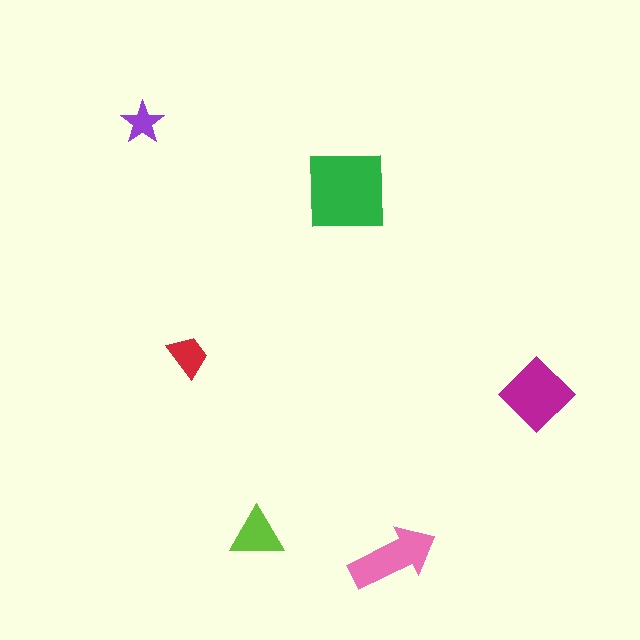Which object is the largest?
The green square.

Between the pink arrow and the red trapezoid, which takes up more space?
The pink arrow.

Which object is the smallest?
The purple star.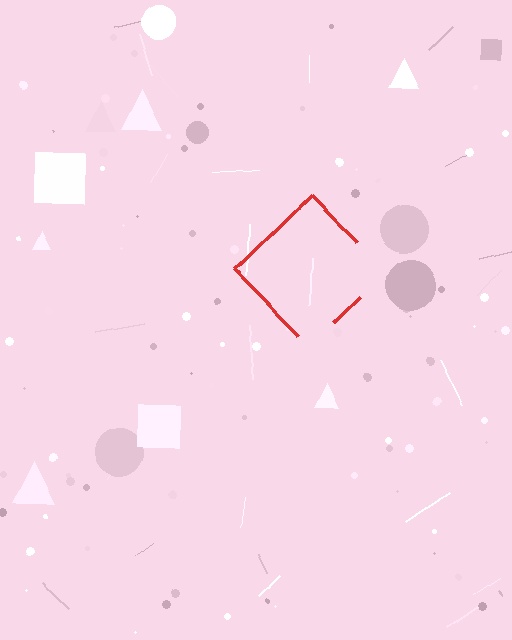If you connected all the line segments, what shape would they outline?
They would outline a diamond.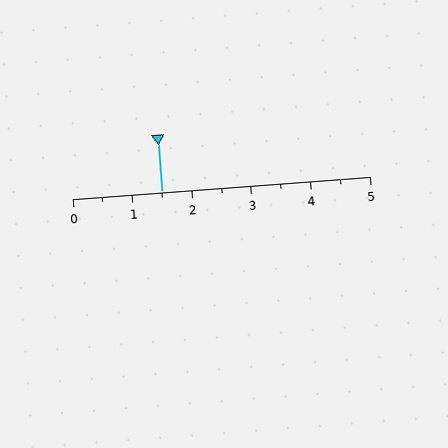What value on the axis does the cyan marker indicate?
The marker indicates approximately 1.5.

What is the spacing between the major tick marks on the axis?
The major ticks are spaced 1 apart.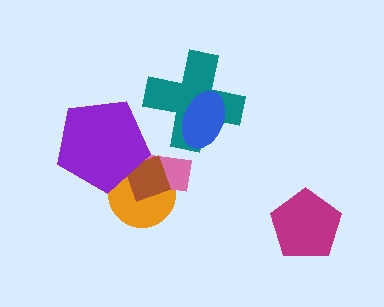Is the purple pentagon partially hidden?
No, no other shape covers it.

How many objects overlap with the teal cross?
1 object overlaps with the teal cross.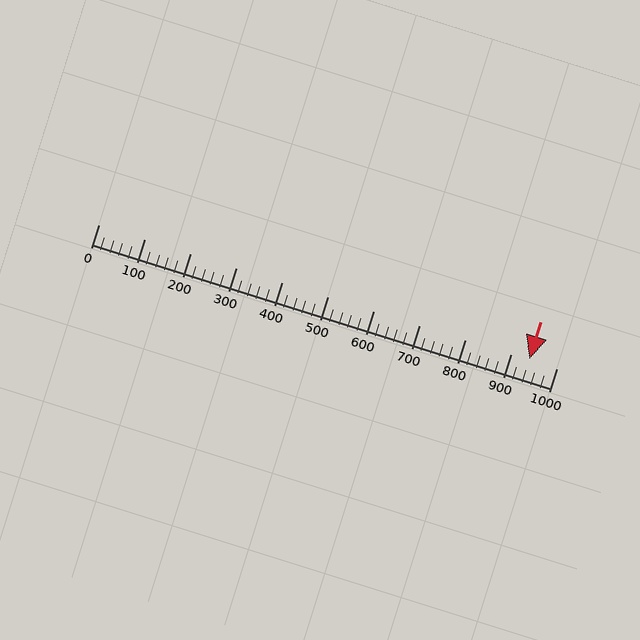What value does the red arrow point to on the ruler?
The red arrow points to approximately 940.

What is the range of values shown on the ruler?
The ruler shows values from 0 to 1000.